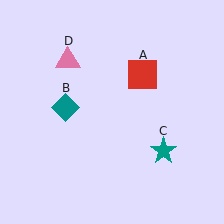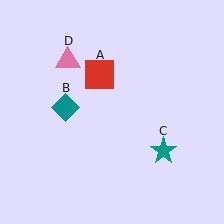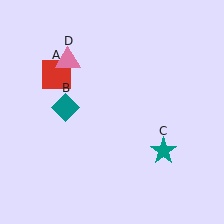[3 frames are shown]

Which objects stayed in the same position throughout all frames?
Teal diamond (object B) and teal star (object C) and pink triangle (object D) remained stationary.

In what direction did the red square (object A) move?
The red square (object A) moved left.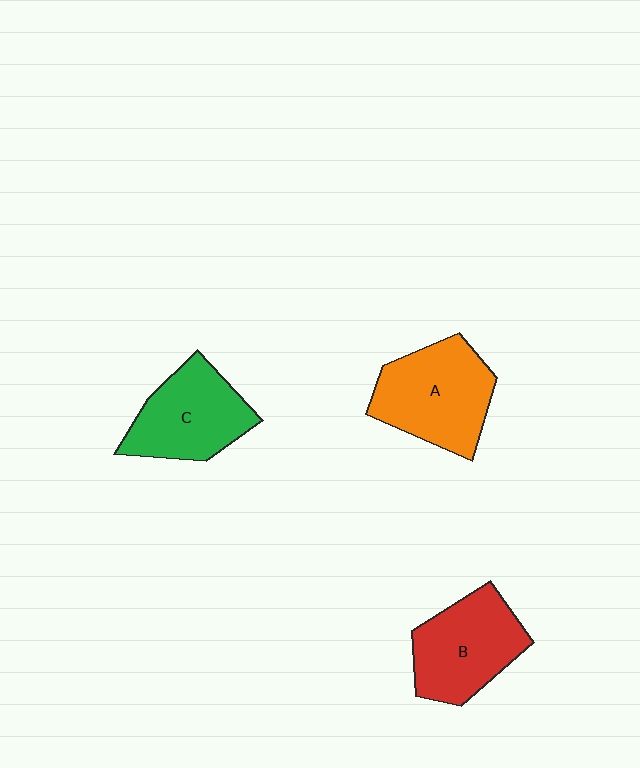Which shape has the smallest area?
Shape C (green).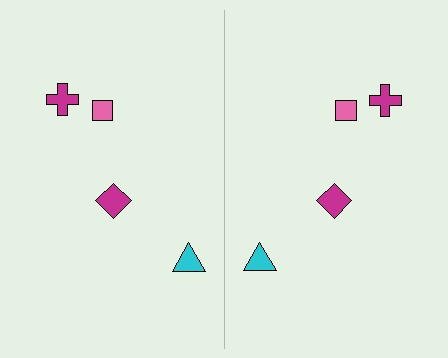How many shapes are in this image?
There are 8 shapes in this image.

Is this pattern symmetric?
Yes, this pattern has bilateral (reflection) symmetry.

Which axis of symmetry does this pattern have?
The pattern has a vertical axis of symmetry running through the center of the image.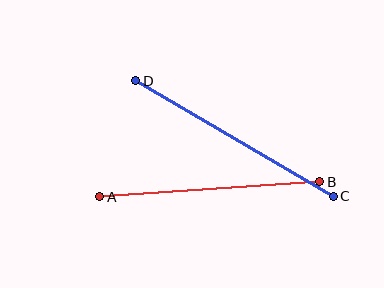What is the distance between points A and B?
The distance is approximately 220 pixels.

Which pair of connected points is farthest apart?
Points C and D are farthest apart.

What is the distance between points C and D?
The distance is approximately 229 pixels.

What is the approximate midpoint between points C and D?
The midpoint is at approximately (234, 139) pixels.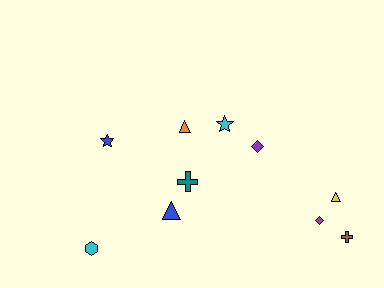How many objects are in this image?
There are 10 objects.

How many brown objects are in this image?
There is 1 brown object.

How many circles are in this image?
There are no circles.